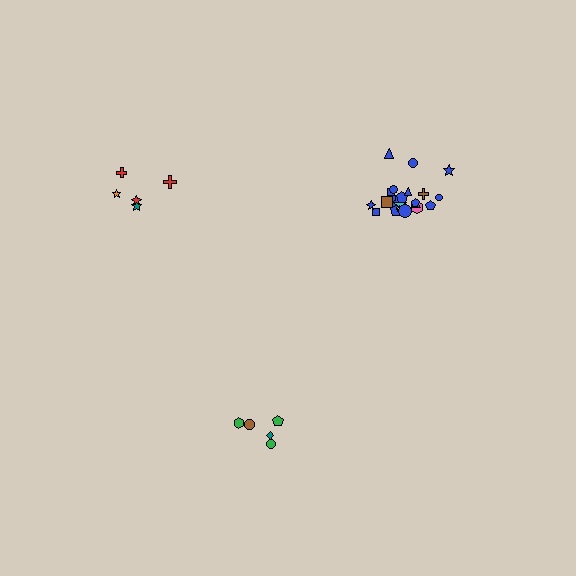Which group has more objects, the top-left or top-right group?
The top-right group.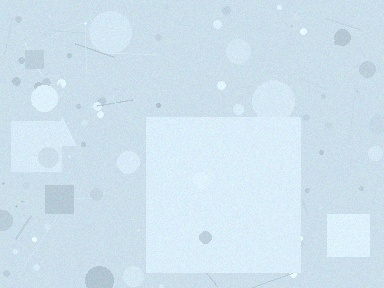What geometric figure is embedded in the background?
A square is embedded in the background.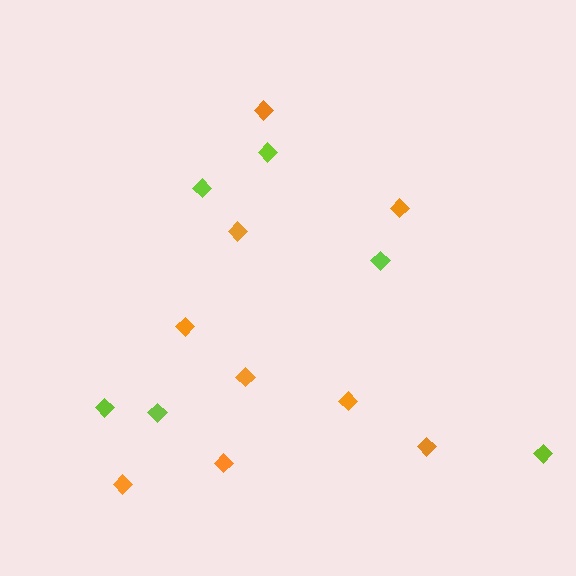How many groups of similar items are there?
There are 2 groups: one group of lime diamonds (6) and one group of orange diamonds (9).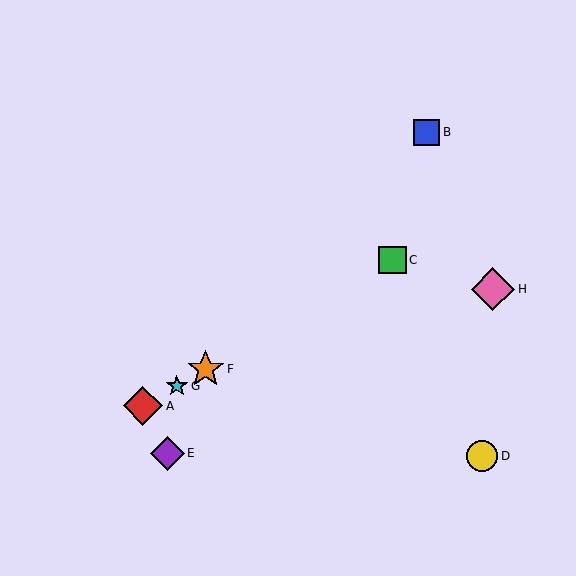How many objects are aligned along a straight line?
4 objects (A, C, F, G) are aligned along a straight line.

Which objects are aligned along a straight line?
Objects A, C, F, G are aligned along a straight line.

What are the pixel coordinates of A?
Object A is at (143, 406).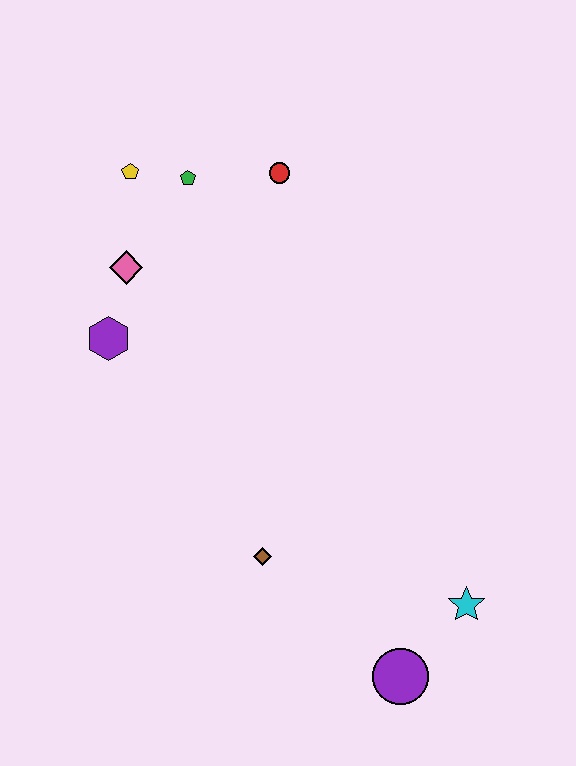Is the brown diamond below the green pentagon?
Yes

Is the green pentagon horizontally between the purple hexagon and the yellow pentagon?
No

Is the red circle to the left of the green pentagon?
No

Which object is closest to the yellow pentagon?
The green pentagon is closest to the yellow pentagon.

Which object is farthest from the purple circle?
The yellow pentagon is farthest from the purple circle.